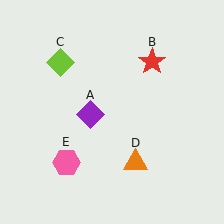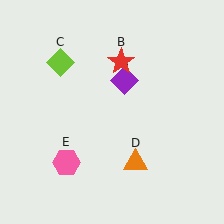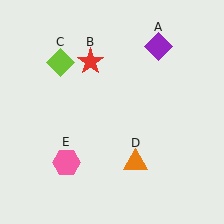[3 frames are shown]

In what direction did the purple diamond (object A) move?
The purple diamond (object A) moved up and to the right.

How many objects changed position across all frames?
2 objects changed position: purple diamond (object A), red star (object B).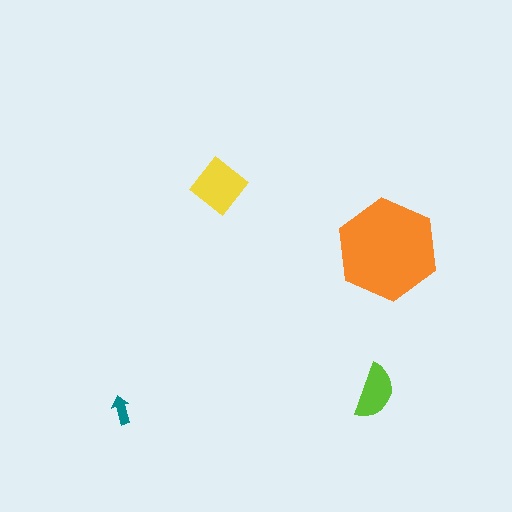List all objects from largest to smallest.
The orange hexagon, the yellow diamond, the lime semicircle, the teal arrow.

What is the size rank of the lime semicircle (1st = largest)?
3rd.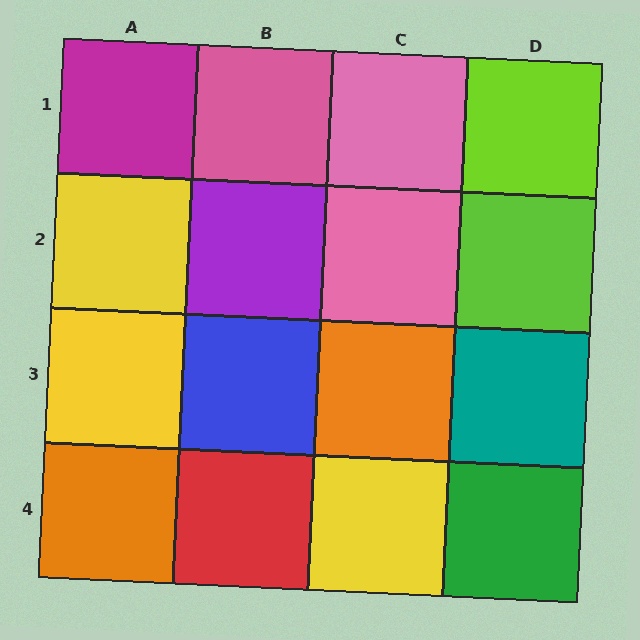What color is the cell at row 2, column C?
Pink.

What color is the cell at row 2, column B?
Purple.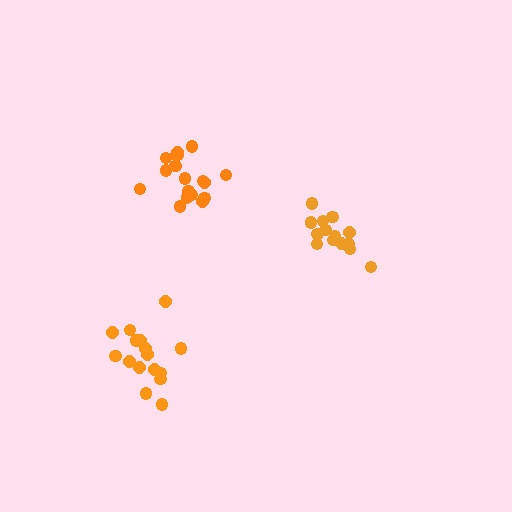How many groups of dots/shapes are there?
There are 3 groups.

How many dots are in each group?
Group 1: 14 dots, Group 2: 18 dots, Group 3: 16 dots (48 total).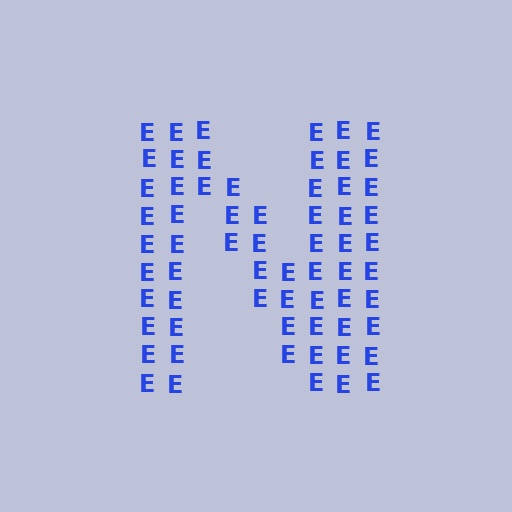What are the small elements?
The small elements are letter E's.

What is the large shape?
The large shape is the letter N.